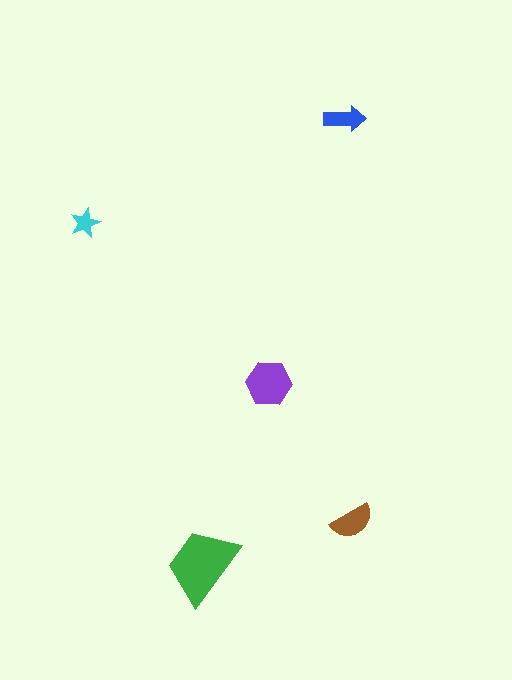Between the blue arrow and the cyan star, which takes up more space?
The blue arrow.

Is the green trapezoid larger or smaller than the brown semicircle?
Larger.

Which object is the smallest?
The cyan star.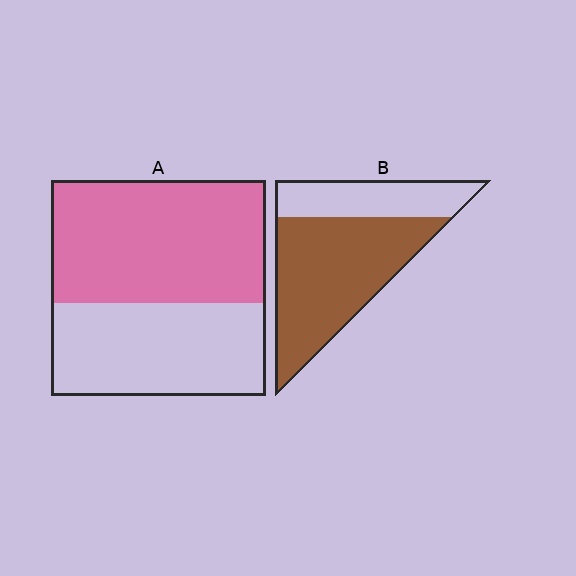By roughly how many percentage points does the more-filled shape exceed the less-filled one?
By roughly 10 percentage points (B over A).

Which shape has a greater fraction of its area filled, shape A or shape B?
Shape B.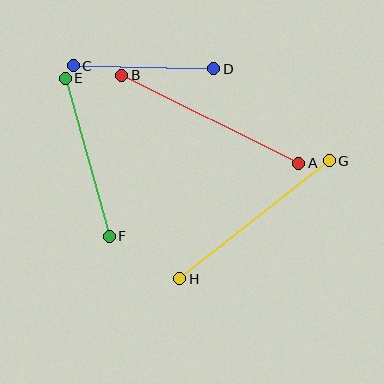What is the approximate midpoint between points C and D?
The midpoint is at approximately (144, 67) pixels.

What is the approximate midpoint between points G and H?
The midpoint is at approximately (255, 220) pixels.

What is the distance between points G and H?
The distance is approximately 191 pixels.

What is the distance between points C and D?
The distance is approximately 141 pixels.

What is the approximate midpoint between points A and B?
The midpoint is at approximately (210, 119) pixels.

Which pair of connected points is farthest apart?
Points A and B are farthest apart.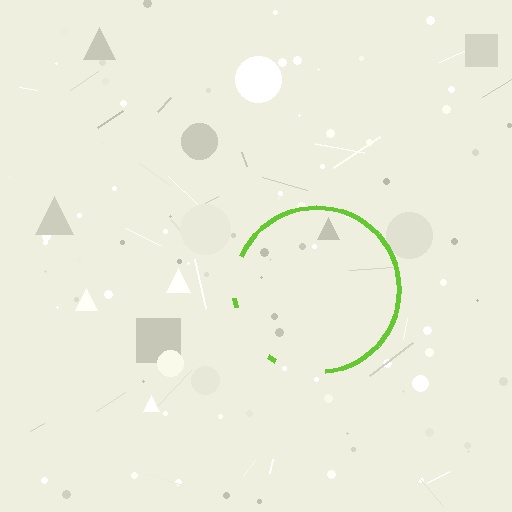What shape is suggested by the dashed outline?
The dashed outline suggests a circle.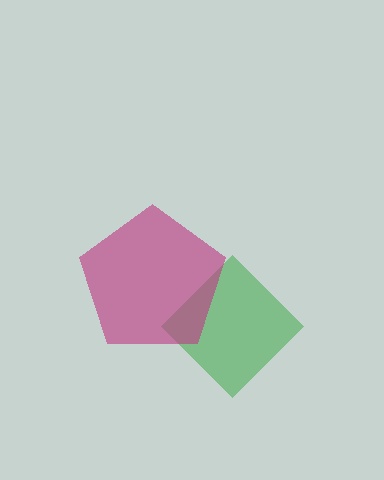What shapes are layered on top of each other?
The layered shapes are: a green diamond, a magenta pentagon.